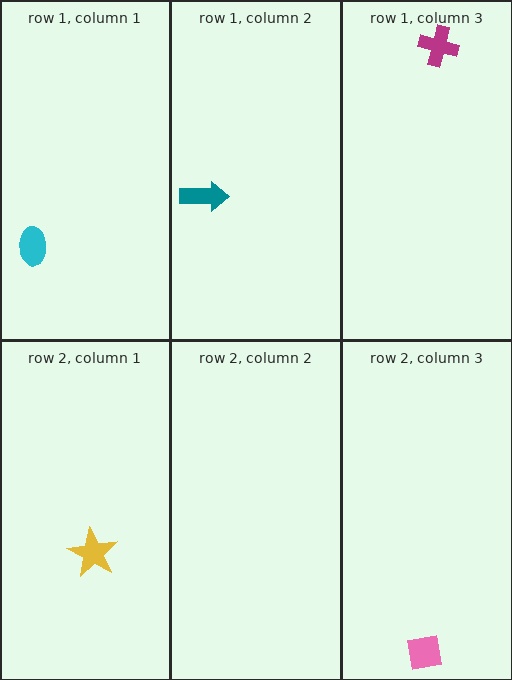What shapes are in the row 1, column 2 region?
The teal arrow.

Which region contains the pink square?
The row 2, column 3 region.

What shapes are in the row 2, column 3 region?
The pink square.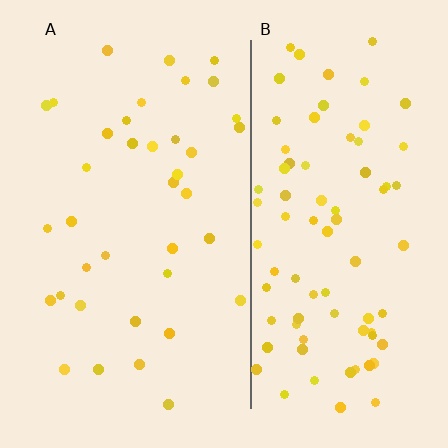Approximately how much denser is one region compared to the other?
Approximately 2.2× — region B over region A.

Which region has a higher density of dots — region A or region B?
B (the right).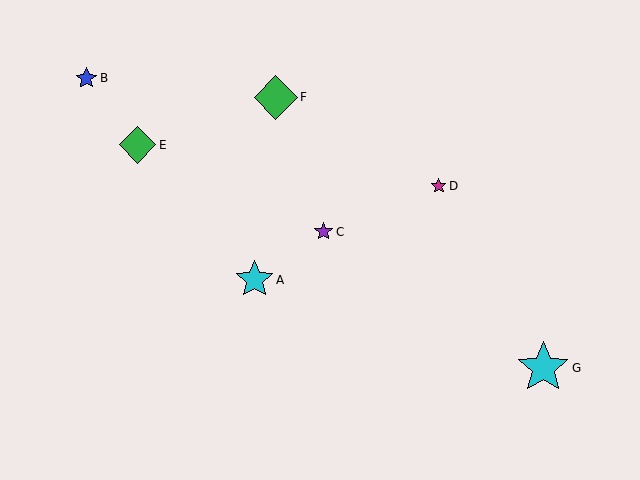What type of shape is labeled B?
Shape B is a blue star.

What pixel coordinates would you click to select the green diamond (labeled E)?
Click at (138, 145) to select the green diamond E.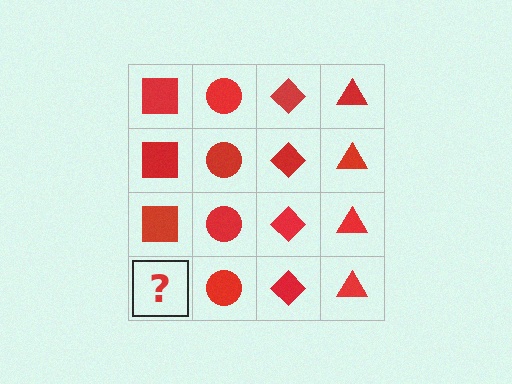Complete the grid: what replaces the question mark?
The question mark should be replaced with a red square.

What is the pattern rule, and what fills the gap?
The rule is that each column has a consistent shape. The gap should be filled with a red square.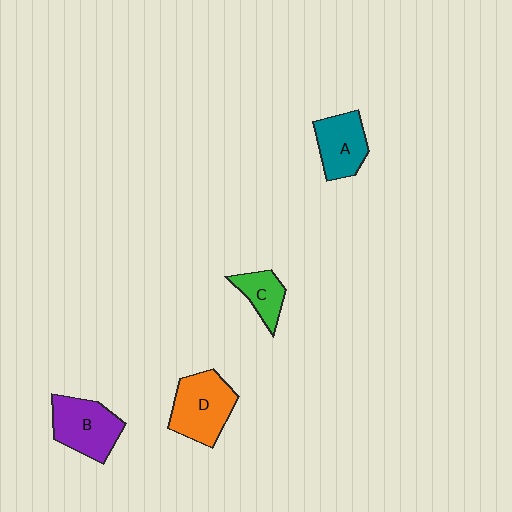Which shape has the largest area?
Shape D (orange).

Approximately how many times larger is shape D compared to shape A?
Approximately 1.3 times.